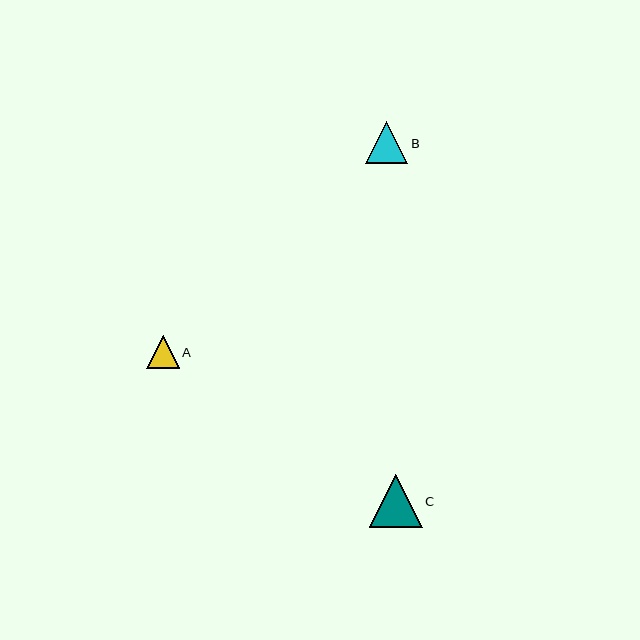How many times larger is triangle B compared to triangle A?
Triangle B is approximately 1.3 times the size of triangle A.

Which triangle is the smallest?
Triangle A is the smallest with a size of approximately 33 pixels.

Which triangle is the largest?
Triangle C is the largest with a size of approximately 53 pixels.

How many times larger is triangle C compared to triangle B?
Triangle C is approximately 1.2 times the size of triangle B.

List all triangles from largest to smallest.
From largest to smallest: C, B, A.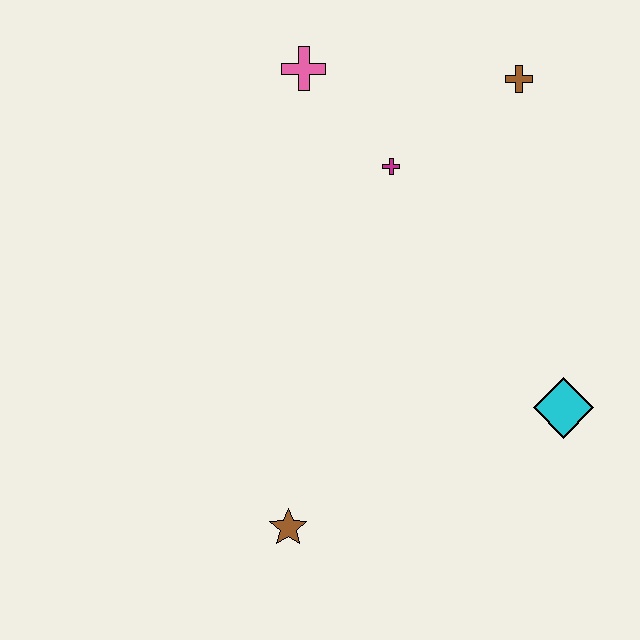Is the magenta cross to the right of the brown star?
Yes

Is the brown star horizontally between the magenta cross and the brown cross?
No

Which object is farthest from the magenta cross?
The brown star is farthest from the magenta cross.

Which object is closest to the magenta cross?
The pink cross is closest to the magenta cross.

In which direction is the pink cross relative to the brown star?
The pink cross is above the brown star.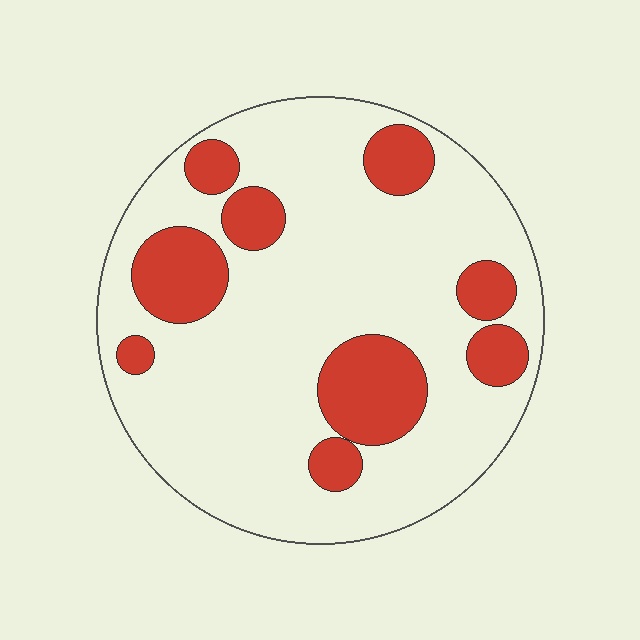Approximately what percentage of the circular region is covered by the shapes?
Approximately 25%.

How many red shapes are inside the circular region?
9.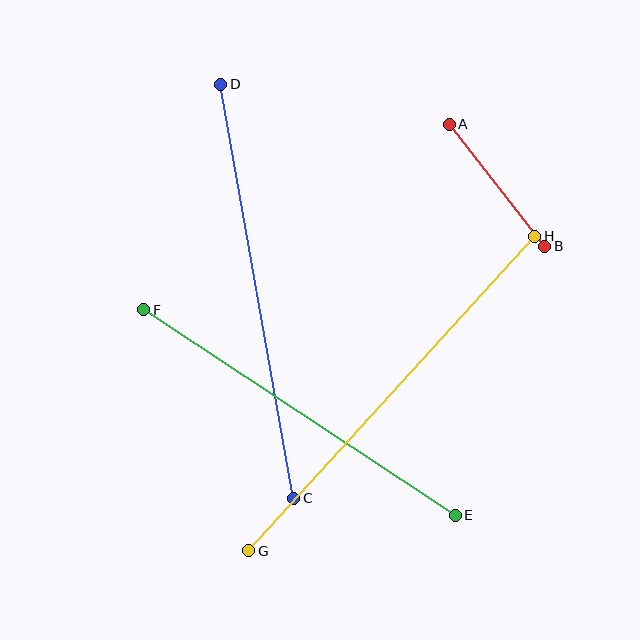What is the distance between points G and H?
The distance is approximately 425 pixels.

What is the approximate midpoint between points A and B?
The midpoint is at approximately (497, 185) pixels.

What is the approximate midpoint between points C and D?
The midpoint is at approximately (257, 291) pixels.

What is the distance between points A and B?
The distance is approximately 155 pixels.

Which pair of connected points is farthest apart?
Points G and H are farthest apart.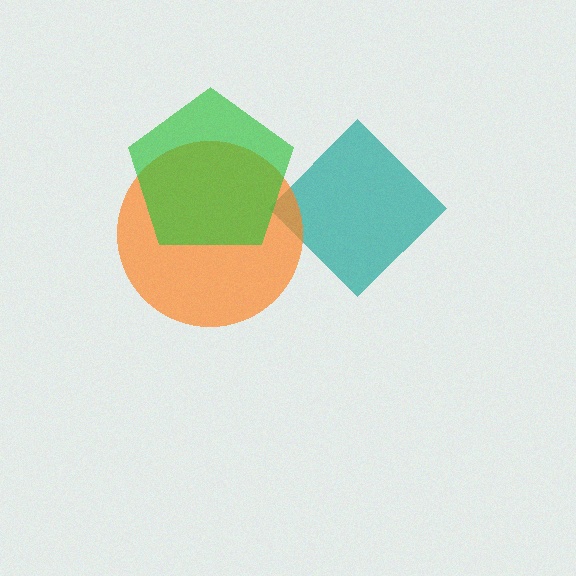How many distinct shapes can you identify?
There are 3 distinct shapes: a teal diamond, an orange circle, a green pentagon.